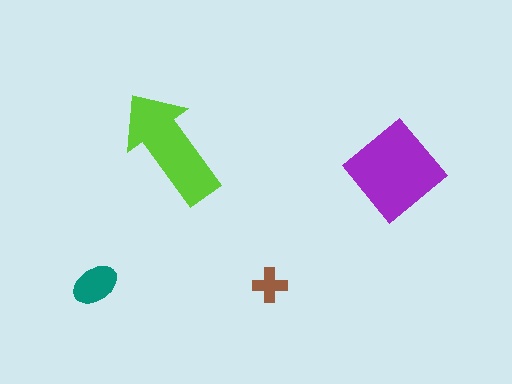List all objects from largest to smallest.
The purple diamond, the lime arrow, the teal ellipse, the brown cross.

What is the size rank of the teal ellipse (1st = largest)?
3rd.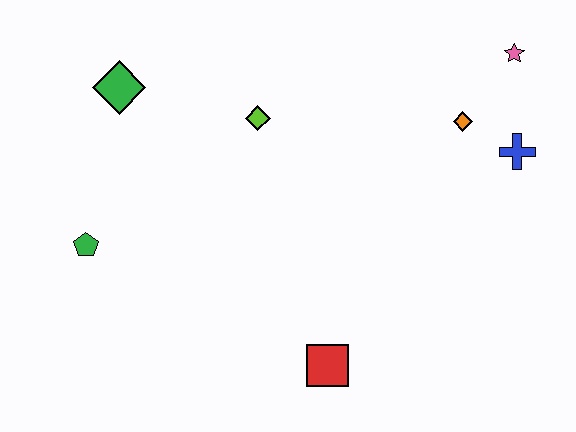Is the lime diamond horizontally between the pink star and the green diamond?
Yes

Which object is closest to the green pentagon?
The green diamond is closest to the green pentagon.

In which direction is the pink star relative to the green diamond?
The pink star is to the right of the green diamond.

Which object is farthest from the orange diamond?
The green pentagon is farthest from the orange diamond.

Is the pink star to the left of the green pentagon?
No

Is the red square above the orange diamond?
No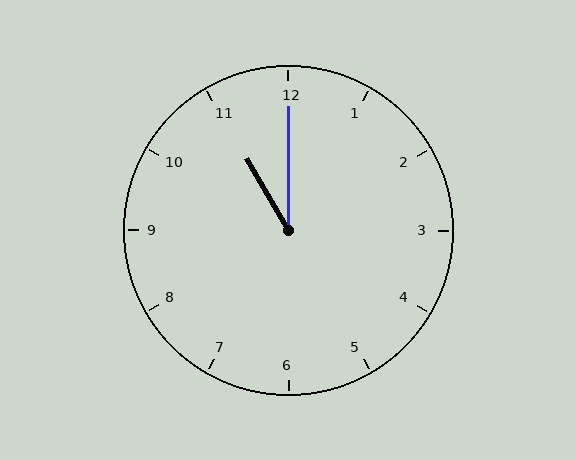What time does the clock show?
11:00.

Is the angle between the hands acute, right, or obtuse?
It is acute.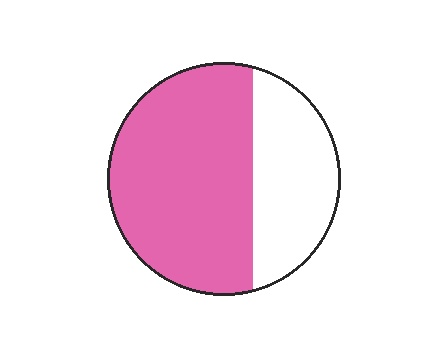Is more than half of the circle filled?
Yes.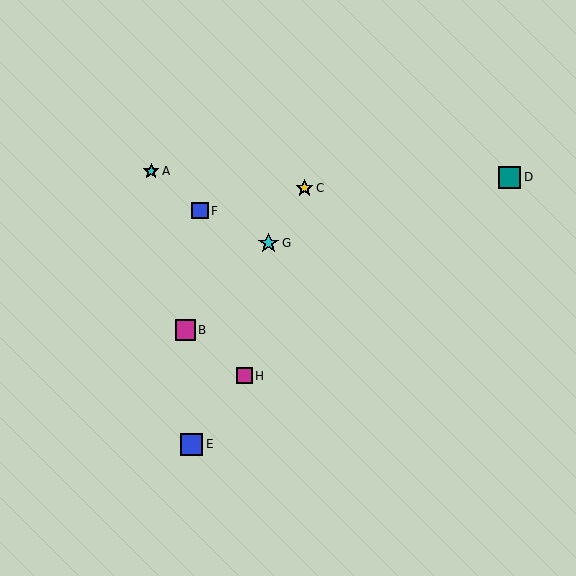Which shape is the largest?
The blue square (labeled E) is the largest.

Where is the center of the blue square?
The center of the blue square is at (200, 211).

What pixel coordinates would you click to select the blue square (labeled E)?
Click at (192, 444) to select the blue square E.